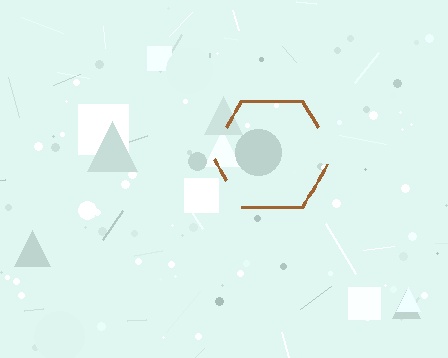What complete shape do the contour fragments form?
The contour fragments form a hexagon.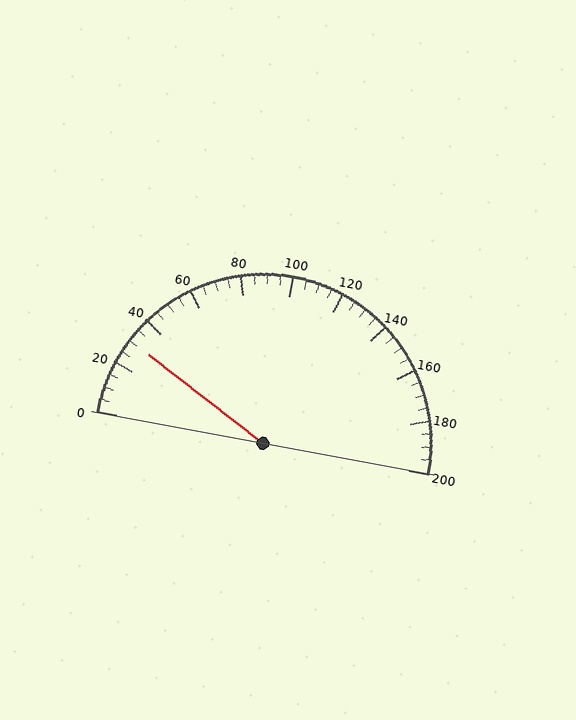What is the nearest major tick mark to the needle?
The nearest major tick mark is 40.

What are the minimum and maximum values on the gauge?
The gauge ranges from 0 to 200.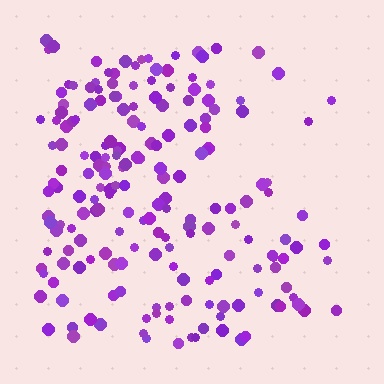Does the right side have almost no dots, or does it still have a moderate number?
Still a moderate number, just noticeably fewer than the left.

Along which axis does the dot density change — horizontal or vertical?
Horizontal.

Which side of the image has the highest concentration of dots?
The left.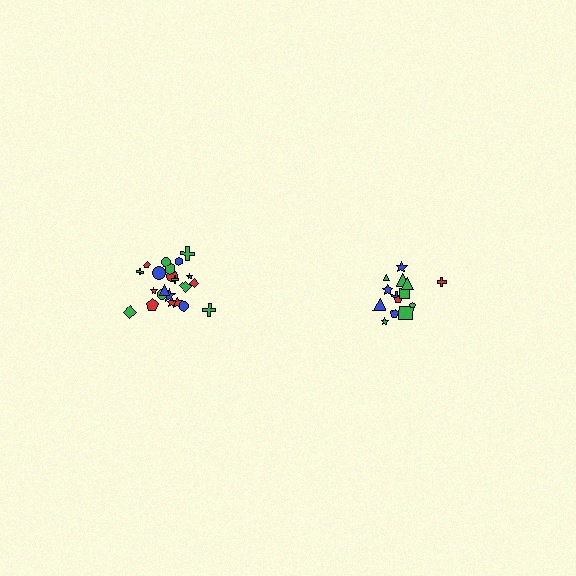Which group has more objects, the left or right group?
The left group.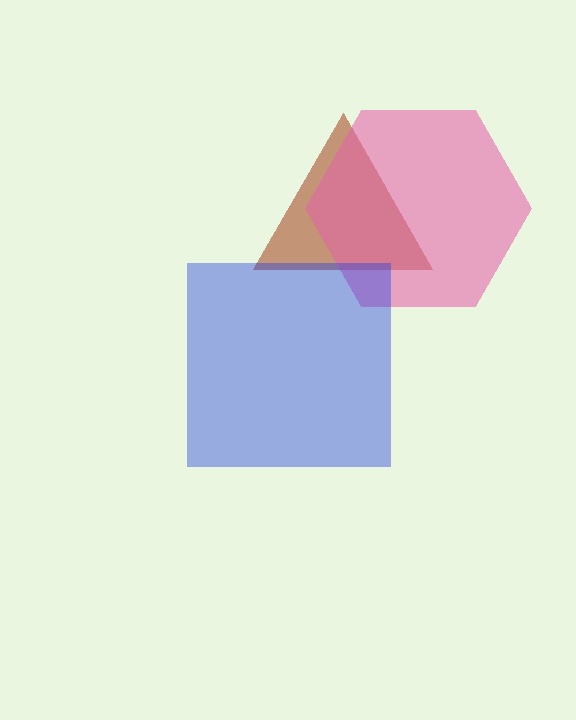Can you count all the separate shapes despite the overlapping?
Yes, there are 3 separate shapes.